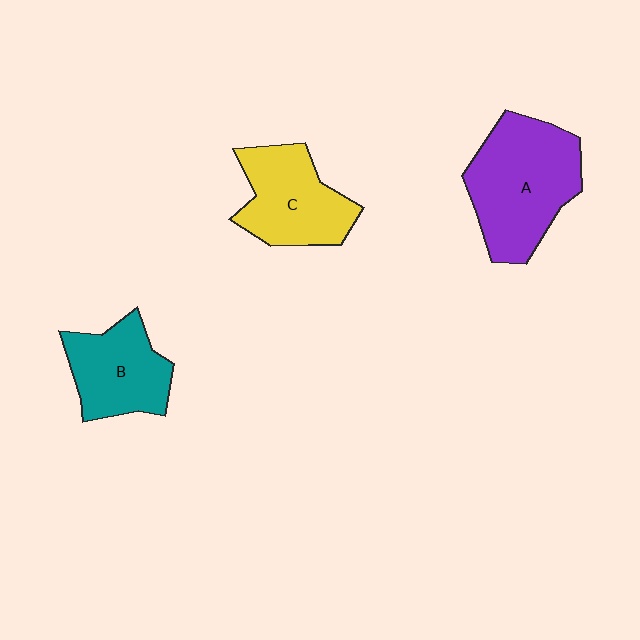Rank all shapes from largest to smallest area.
From largest to smallest: A (purple), C (yellow), B (teal).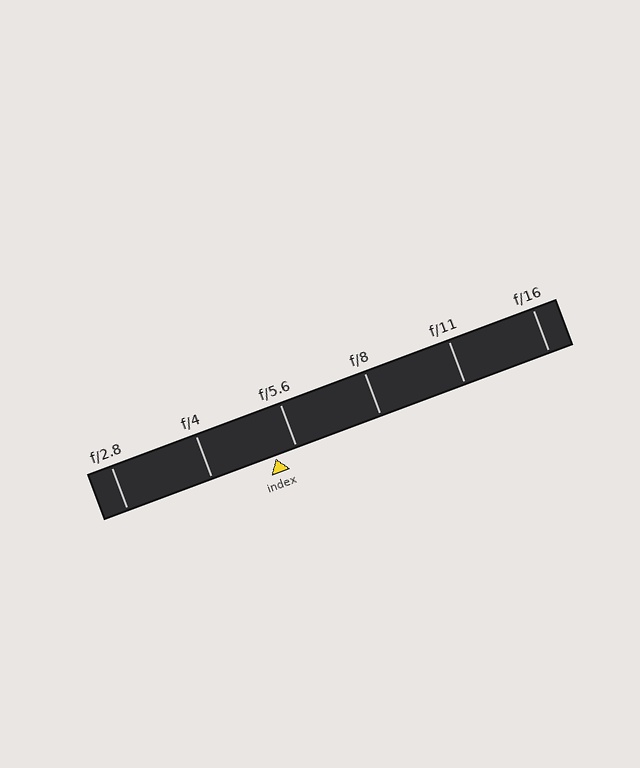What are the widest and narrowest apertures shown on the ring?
The widest aperture shown is f/2.8 and the narrowest is f/16.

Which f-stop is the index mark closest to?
The index mark is closest to f/5.6.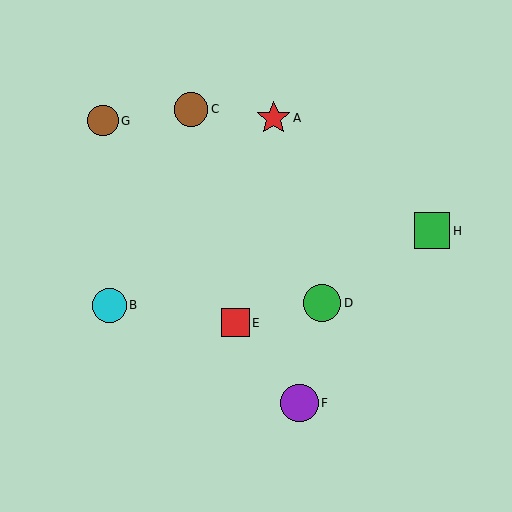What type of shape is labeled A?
Shape A is a red star.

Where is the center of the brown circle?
The center of the brown circle is at (103, 121).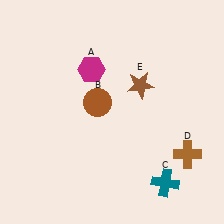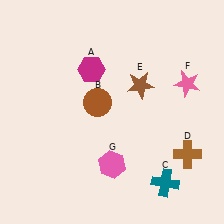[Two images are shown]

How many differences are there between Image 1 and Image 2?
There are 2 differences between the two images.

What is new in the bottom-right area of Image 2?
A pink hexagon (G) was added in the bottom-right area of Image 2.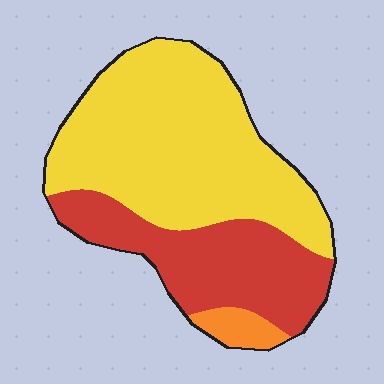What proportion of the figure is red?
Red takes up between a quarter and a half of the figure.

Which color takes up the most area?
Yellow, at roughly 60%.